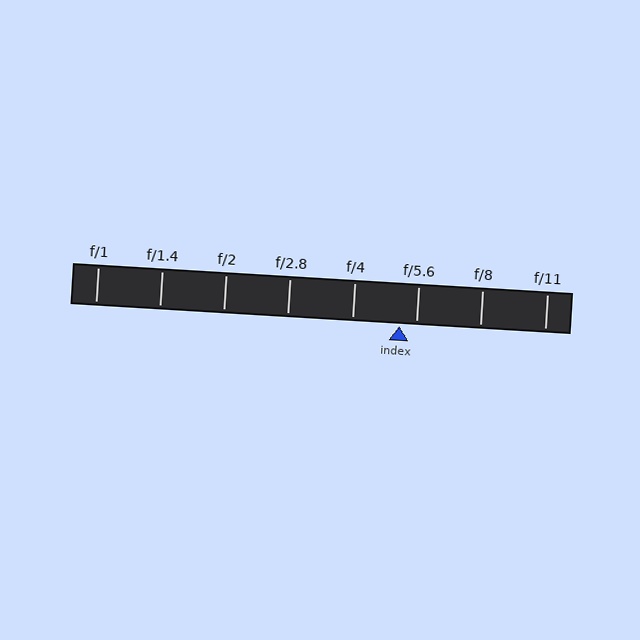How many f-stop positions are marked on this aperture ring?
There are 8 f-stop positions marked.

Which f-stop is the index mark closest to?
The index mark is closest to f/5.6.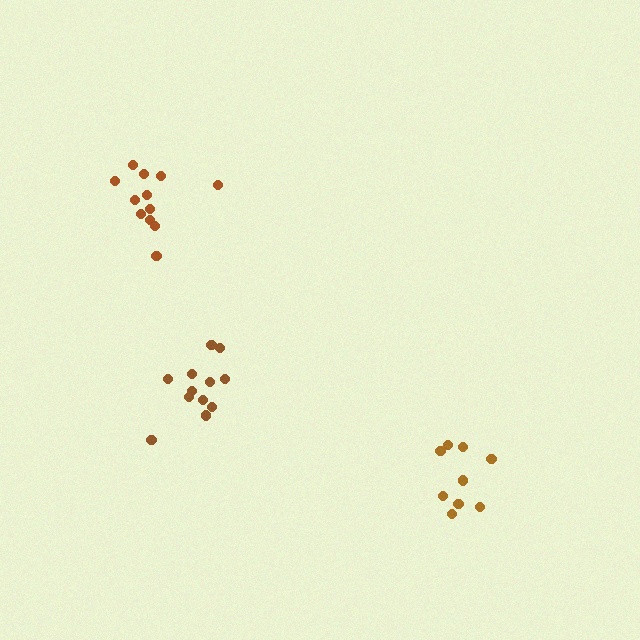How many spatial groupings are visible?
There are 3 spatial groupings.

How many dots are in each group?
Group 1: 12 dots, Group 2: 9 dots, Group 3: 12 dots (33 total).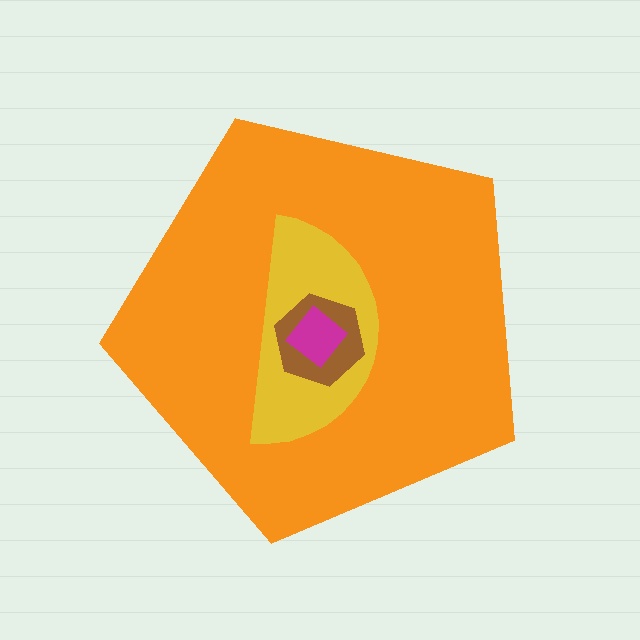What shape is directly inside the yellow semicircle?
The brown hexagon.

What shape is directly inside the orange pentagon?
The yellow semicircle.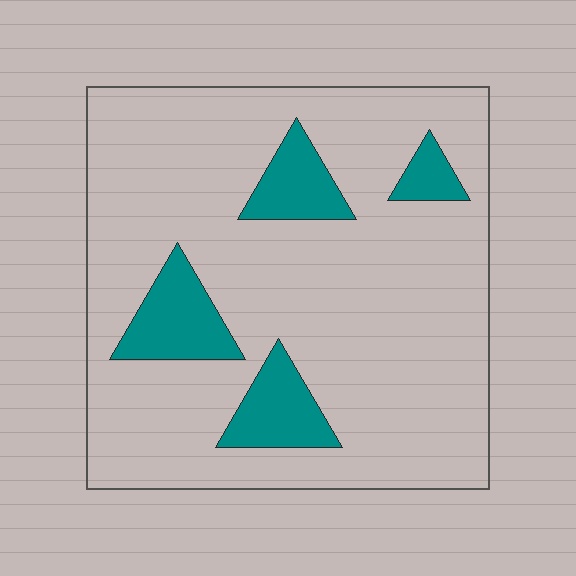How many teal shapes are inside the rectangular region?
4.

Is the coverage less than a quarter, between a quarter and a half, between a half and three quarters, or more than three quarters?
Less than a quarter.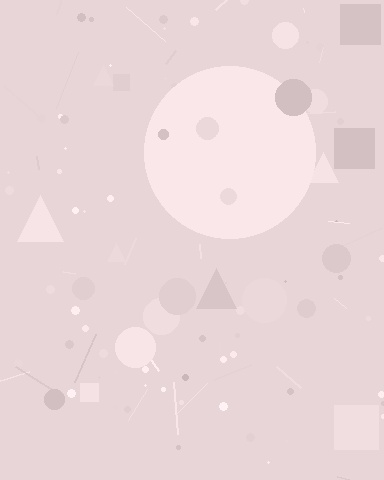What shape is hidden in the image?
A circle is hidden in the image.